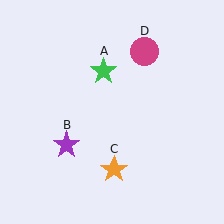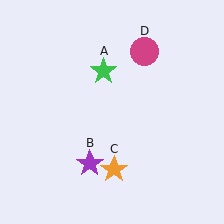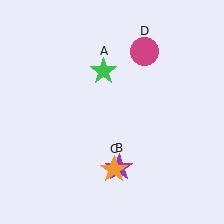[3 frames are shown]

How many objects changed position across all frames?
1 object changed position: purple star (object B).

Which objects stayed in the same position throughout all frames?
Green star (object A) and orange star (object C) and magenta circle (object D) remained stationary.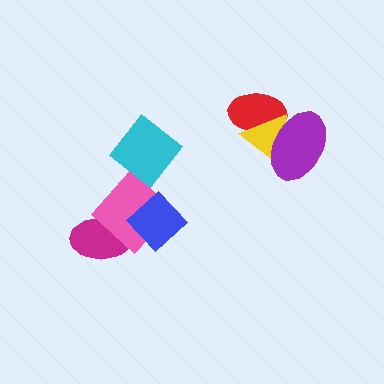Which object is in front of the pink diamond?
The blue diamond is in front of the pink diamond.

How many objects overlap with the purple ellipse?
2 objects overlap with the purple ellipse.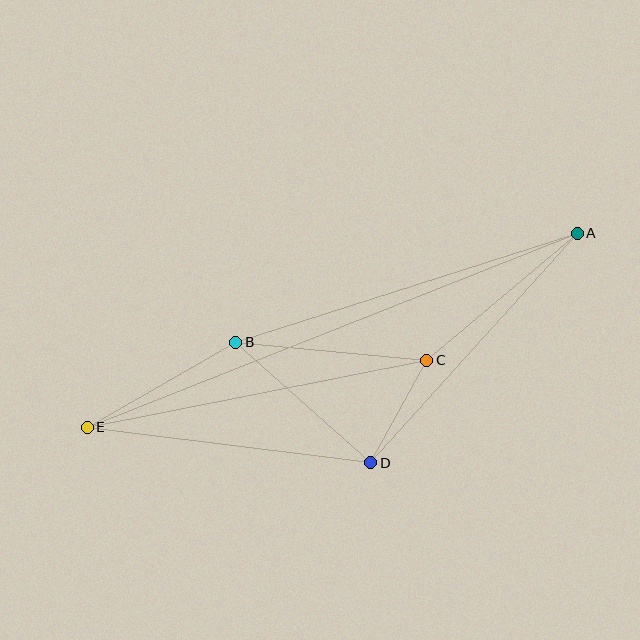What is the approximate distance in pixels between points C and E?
The distance between C and E is approximately 346 pixels.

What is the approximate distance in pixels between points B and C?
The distance between B and C is approximately 192 pixels.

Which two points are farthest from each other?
Points A and E are farthest from each other.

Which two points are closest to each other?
Points C and D are closest to each other.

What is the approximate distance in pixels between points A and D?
The distance between A and D is approximately 309 pixels.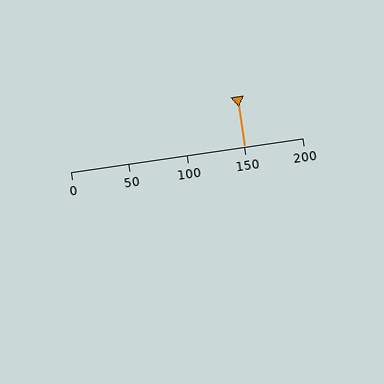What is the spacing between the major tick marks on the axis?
The major ticks are spaced 50 apart.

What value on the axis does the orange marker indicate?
The marker indicates approximately 150.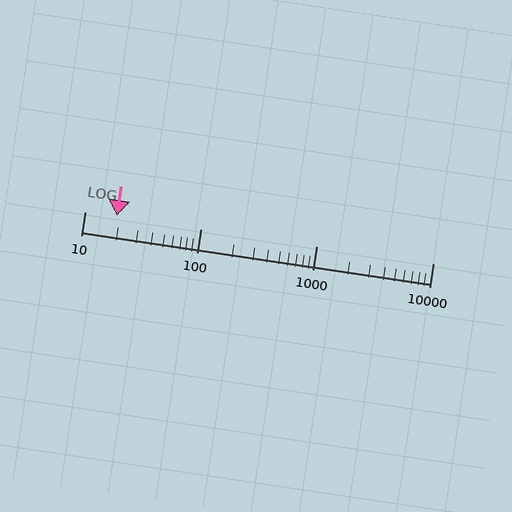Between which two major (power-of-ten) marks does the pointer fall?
The pointer is between 10 and 100.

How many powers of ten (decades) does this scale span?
The scale spans 3 decades, from 10 to 10000.